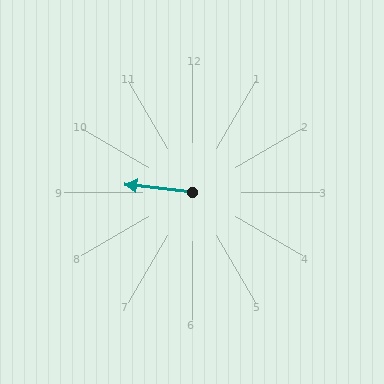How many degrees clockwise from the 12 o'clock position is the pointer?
Approximately 276 degrees.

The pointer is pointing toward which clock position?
Roughly 9 o'clock.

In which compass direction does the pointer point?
West.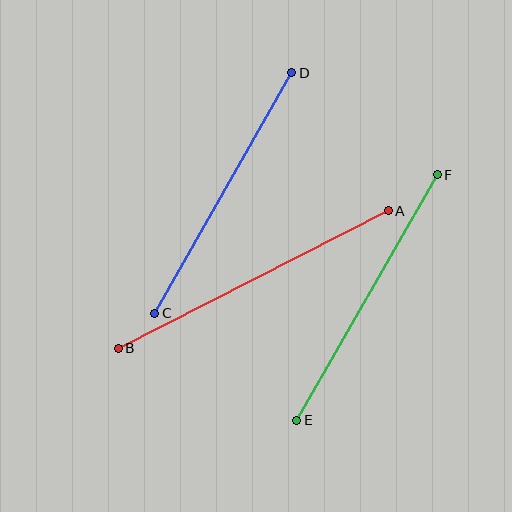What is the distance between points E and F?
The distance is approximately 283 pixels.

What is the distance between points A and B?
The distance is approximately 303 pixels.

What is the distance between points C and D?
The distance is approximately 277 pixels.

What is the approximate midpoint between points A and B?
The midpoint is at approximately (253, 279) pixels.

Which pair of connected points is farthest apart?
Points A and B are farthest apart.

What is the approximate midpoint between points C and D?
The midpoint is at approximately (223, 193) pixels.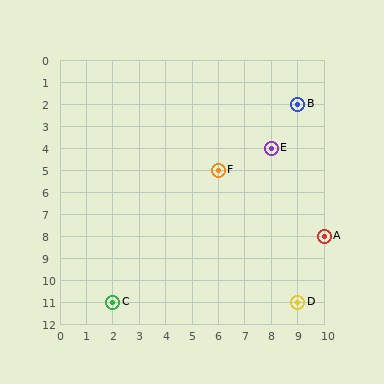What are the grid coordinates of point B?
Point B is at grid coordinates (9, 2).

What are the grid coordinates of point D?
Point D is at grid coordinates (9, 11).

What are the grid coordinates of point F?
Point F is at grid coordinates (6, 5).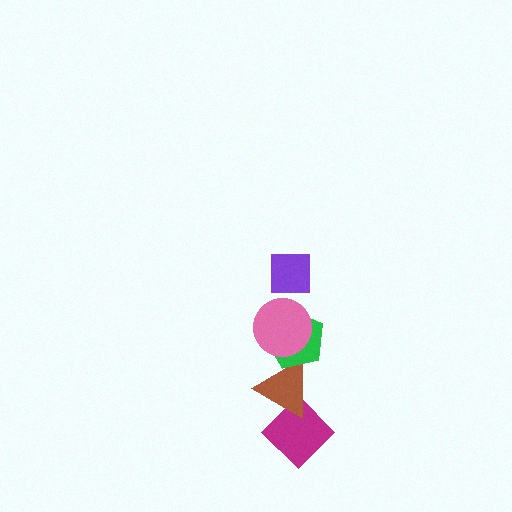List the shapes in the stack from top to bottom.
From top to bottom: the purple square, the pink circle, the green pentagon, the brown triangle, the magenta diamond.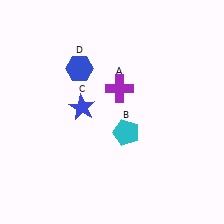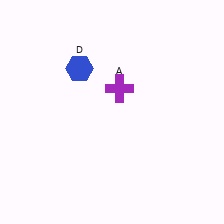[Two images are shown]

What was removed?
The blue star (C), the cyan pentagon (B) were removed in Image 2.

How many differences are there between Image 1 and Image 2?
There are 2 differences between the two images.